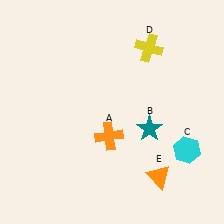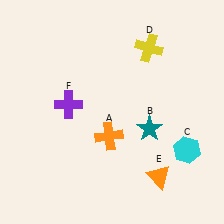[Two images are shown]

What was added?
A purple cross (F) was added in Image 2.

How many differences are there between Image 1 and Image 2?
There is 1 difference between the two images.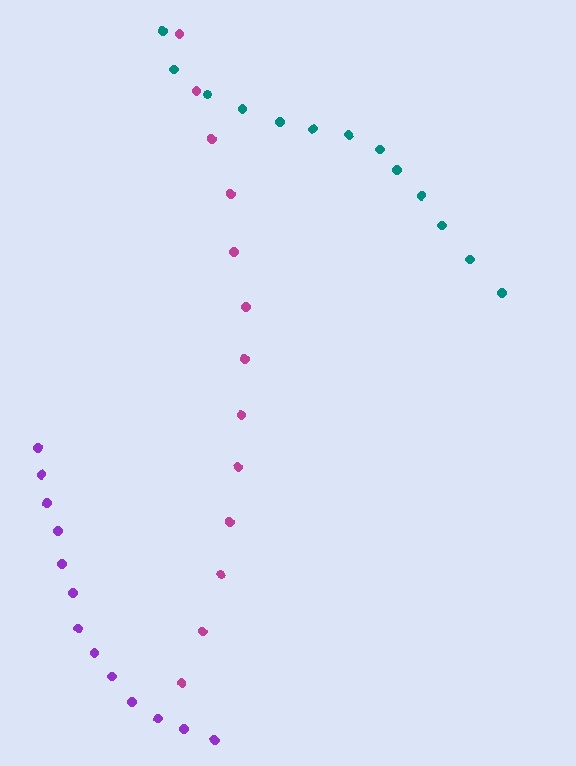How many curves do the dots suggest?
There are 3 distinct paths.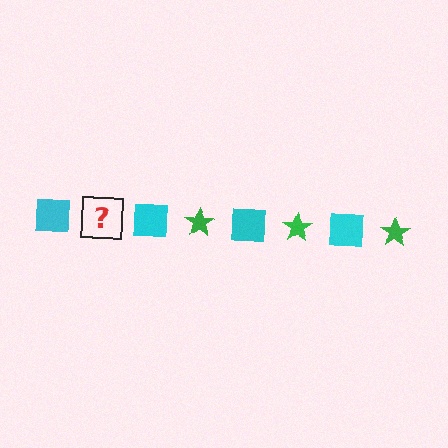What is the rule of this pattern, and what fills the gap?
The rule is that the pattern alternates between cyan square and green star. The gap should be filled with a green star.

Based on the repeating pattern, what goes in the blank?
The blank should be a green star.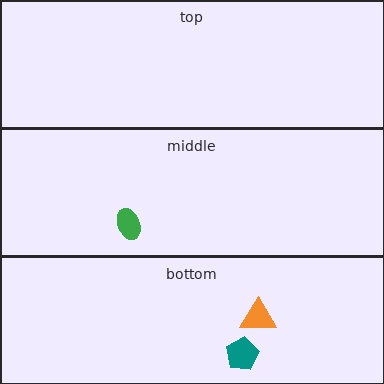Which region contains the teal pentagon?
The bottom region.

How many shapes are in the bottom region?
2.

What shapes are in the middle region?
The green ellipse.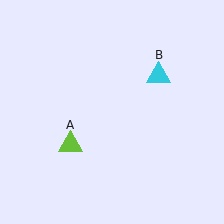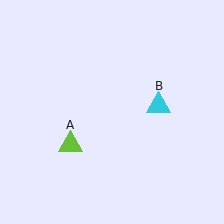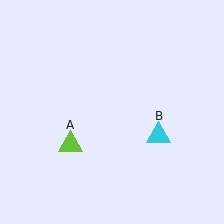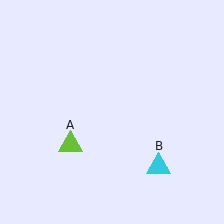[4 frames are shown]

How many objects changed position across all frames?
1 object changed position: cyan triangle (object B).